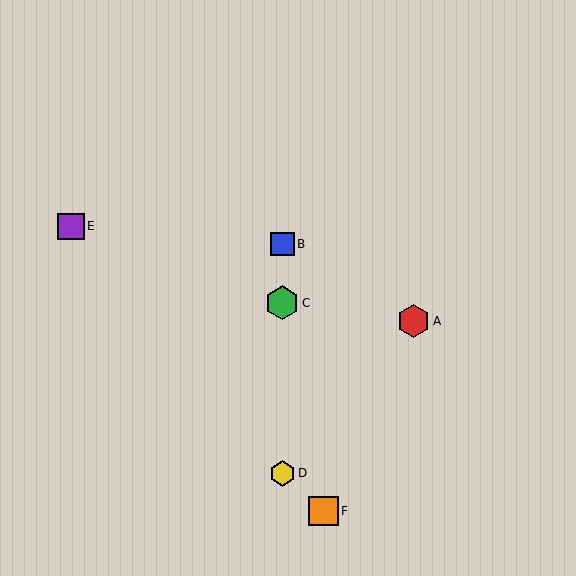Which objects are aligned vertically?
Objects B, C, D are aligned vertically.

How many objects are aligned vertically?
3 objects (B, C, D) are aligned vertically.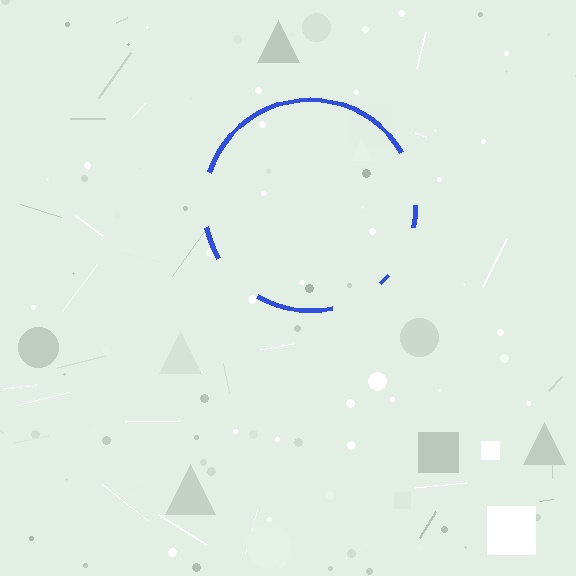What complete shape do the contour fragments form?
The contour fragments form a circle.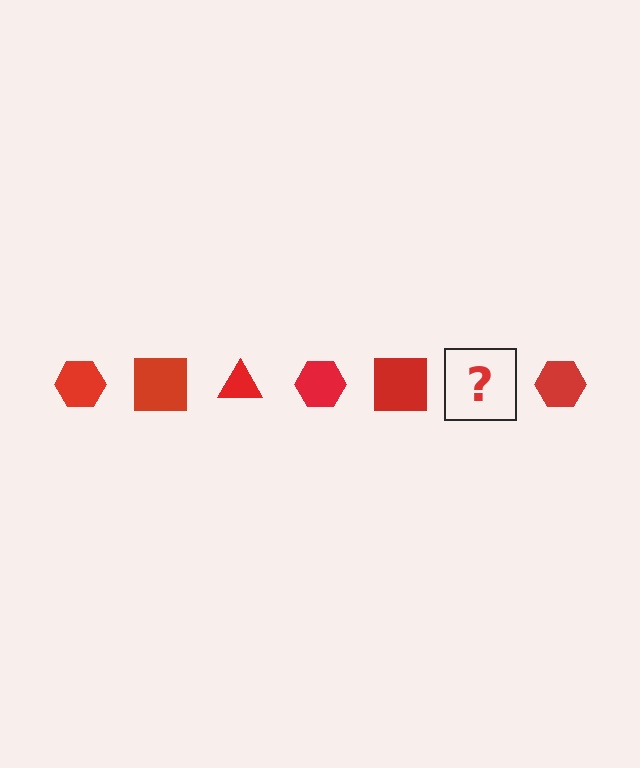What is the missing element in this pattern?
The missing element is a red triangle.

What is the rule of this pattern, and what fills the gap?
The rule is that the pattern cycles through hexagon, square, triangle shapes in red. The gap should be filled with a red triangle.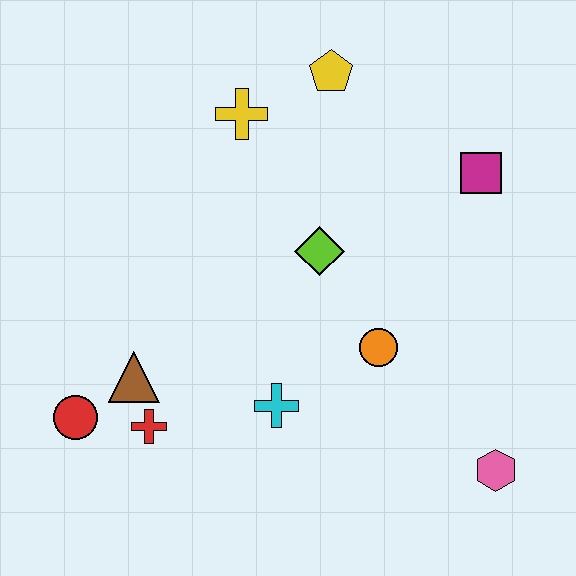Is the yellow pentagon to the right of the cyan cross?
Yes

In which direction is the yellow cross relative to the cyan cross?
The yellow cross is above the cyan cross.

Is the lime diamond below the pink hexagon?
No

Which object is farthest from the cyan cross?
The yellow pentagon is farthest from the cyan cross.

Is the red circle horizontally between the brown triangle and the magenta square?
No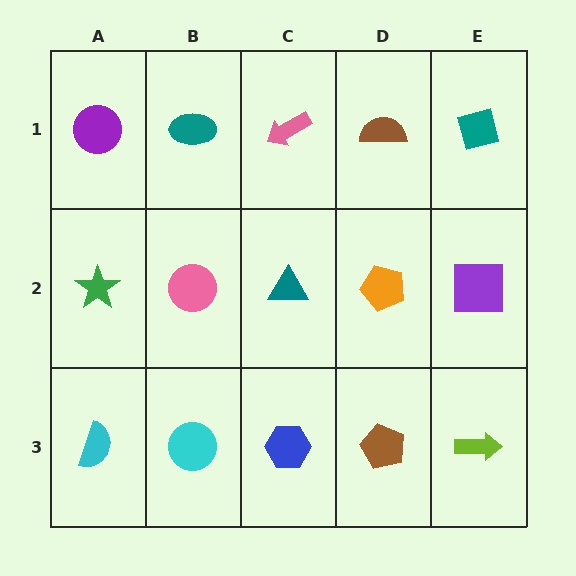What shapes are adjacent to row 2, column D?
A brown semicircle (row 1, column D), a brown pentagon (row 3, column D), a teal triangle (row 2, column C), a purple square (row 2, column E).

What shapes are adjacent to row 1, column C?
A teal triangle (row 2, column C), a teal ellipse (row 1, column B), a brown semicircle (row 1, column D).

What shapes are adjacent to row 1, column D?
An orange pentagon (row 2, column D), a pink arrow (row 1, column C), a teal square (row 1, column E).